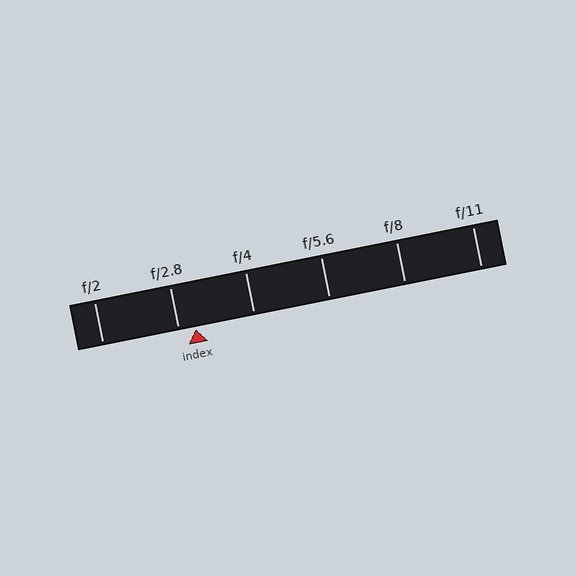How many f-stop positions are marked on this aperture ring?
There are 6 f-stop positions marked.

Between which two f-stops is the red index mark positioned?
The index mark is between f/2.8 and f/4.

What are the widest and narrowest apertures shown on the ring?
The widest aperture shown is f/2 and the narrowest is f/11.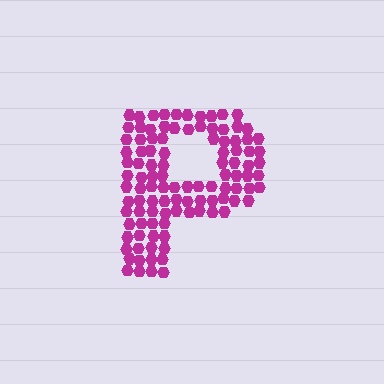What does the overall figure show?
The overall figure shows the letter P.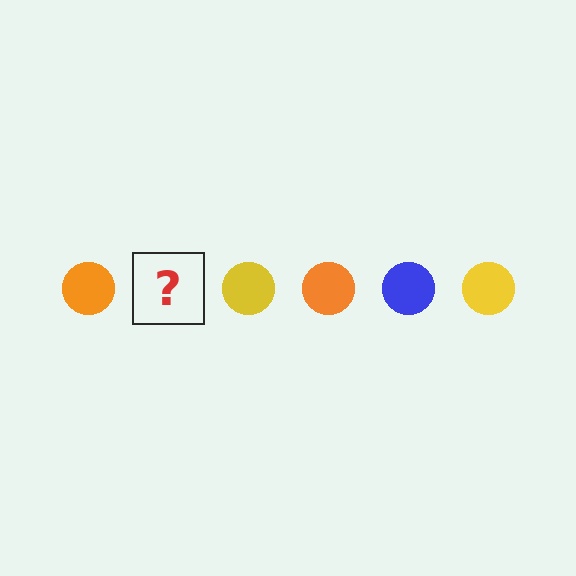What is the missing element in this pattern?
The missing element is a blue circle.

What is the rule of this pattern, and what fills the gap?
The rule is that the pattern cycles through orange, blue, yellow circles. The gap should be filled with a blue circle.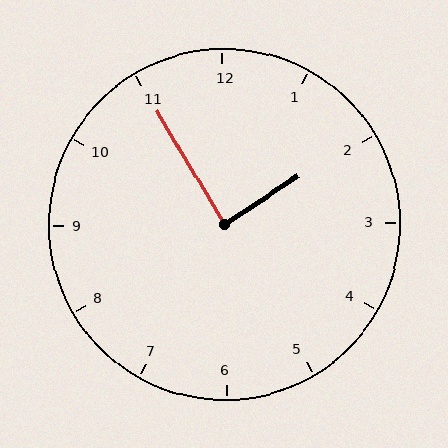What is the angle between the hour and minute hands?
Approximately 88 degrees.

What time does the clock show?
1:55.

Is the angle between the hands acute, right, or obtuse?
It is right.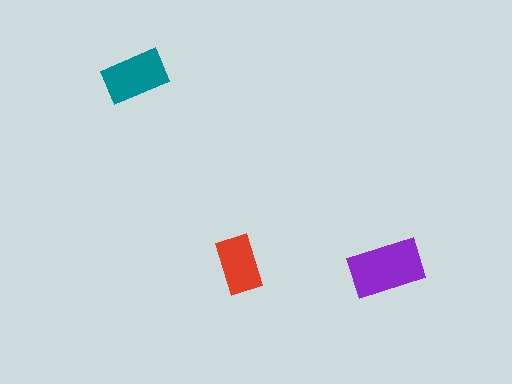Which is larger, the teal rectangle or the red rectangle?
The teal one.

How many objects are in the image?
There are 3 objects in the image.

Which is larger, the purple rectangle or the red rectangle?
The purple one.